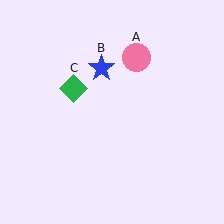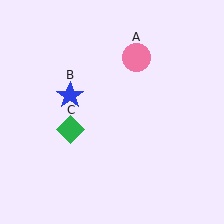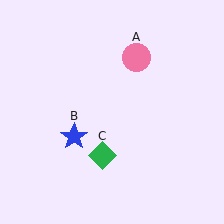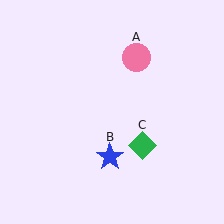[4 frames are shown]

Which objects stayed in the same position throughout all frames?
Pink circle (object A) remained stationary.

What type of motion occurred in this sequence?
The blue star (object B), green diamond (object C) rotated counterclockwise around the center of the scene.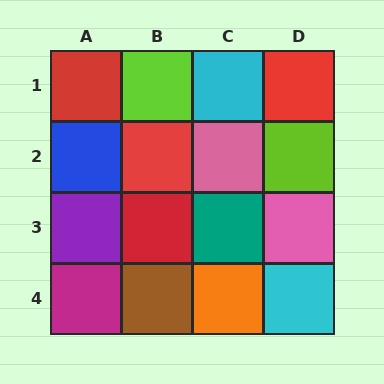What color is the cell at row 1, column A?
Red.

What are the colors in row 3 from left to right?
Purple, red, teal, pink.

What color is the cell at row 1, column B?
Lime.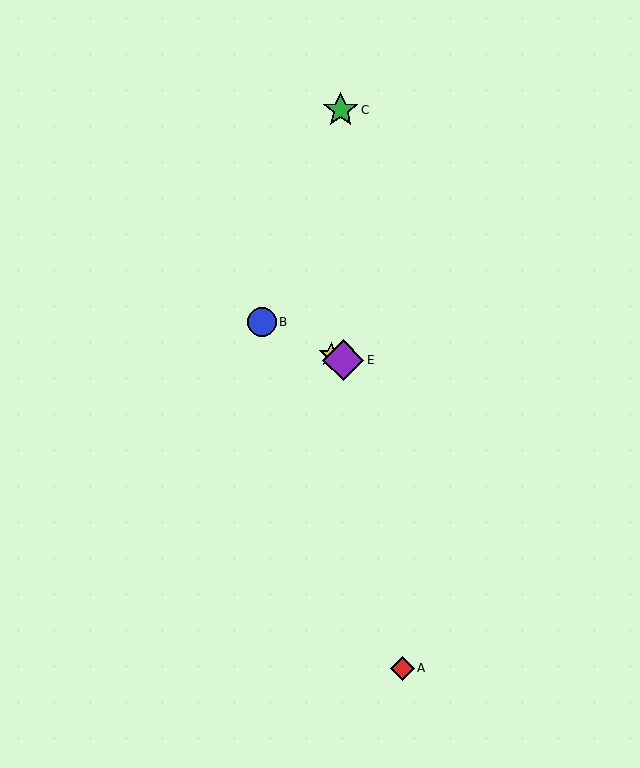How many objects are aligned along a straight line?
3 objects (B, D, E) are aligned along a straight line.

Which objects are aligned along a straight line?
Objects B, D, E are aligned along a straight line.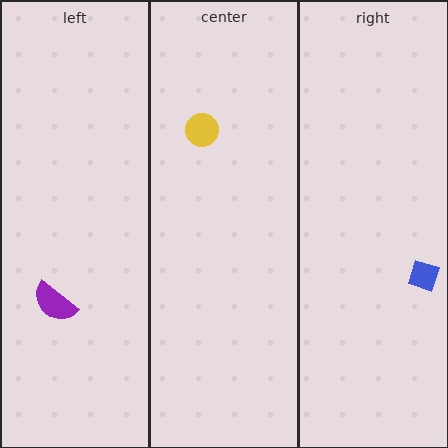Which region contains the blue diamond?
The right region.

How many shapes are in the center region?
1.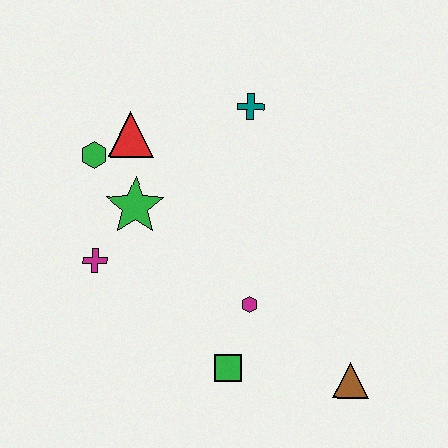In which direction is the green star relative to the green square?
The green star is above the green square.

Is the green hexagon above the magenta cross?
Yes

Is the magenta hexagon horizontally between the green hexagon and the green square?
No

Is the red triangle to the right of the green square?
No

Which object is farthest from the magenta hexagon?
The green hexagon is farthest from the magenta hexagon.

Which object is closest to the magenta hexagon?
The green square is closest to the magenta hexagon.